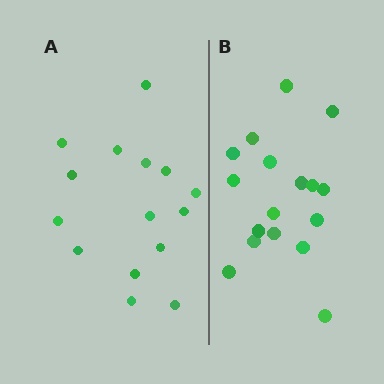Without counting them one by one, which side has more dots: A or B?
Region B (the right region) has more dots.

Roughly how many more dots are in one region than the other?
Region B has just a few more — roughly 2 or 3 more dots than region A.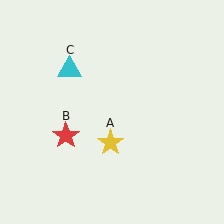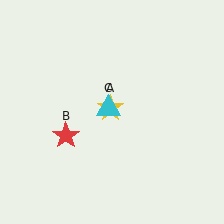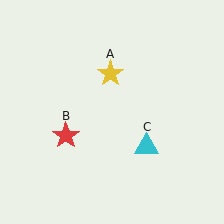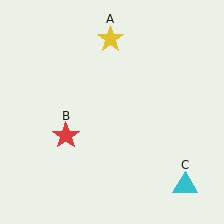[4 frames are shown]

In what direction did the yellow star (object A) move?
The yellow star (object A) moved up.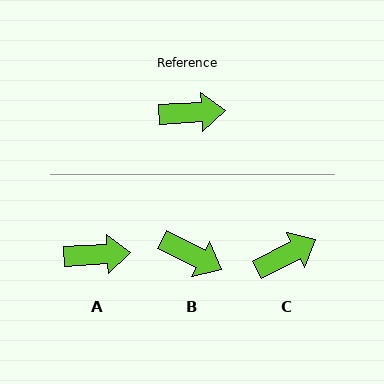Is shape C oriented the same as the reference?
No, it is off by about 25 degrees.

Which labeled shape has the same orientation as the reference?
A.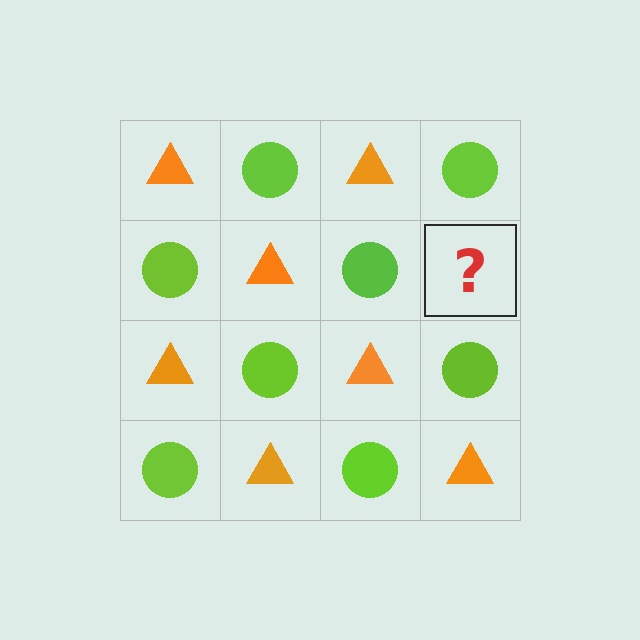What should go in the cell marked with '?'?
The missing cell should contain an orange triangle.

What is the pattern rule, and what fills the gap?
The rule is that it alternates orange triangle and lime circle in a checkerboard pattern. The gap should be filled with an orange triangle.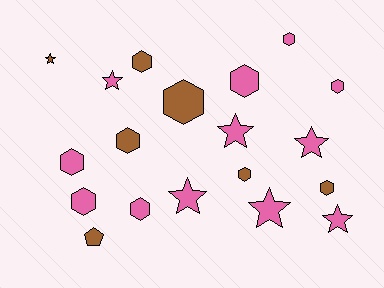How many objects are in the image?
There are 19 objects.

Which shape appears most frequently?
Hexagon, with 11 objects.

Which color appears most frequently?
Pink, with 12 objects.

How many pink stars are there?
There are 6 pink stars.